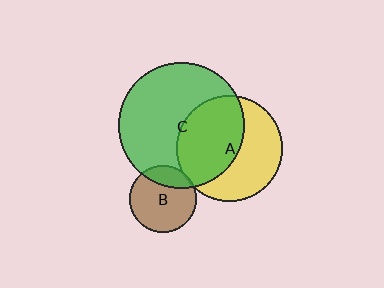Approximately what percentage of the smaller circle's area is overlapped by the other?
Approximately 50%.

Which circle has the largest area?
Circle C (green).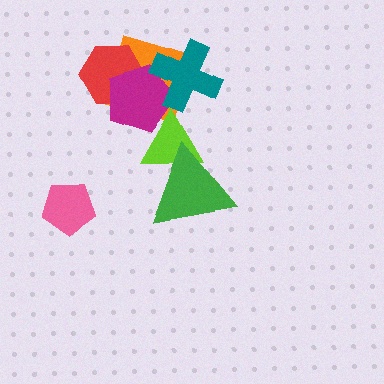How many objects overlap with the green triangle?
1 object overlaps with the green triangle.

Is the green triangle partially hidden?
No, no other shape covers it.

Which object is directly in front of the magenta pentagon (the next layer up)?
The lime triangle is directly in front of the magenta pentagon.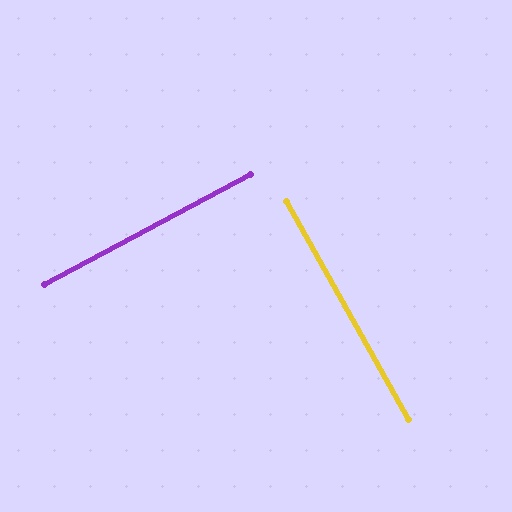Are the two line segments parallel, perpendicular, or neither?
Perpendicular — they meet at approximately 89°.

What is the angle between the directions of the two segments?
Approximately 89 degrees.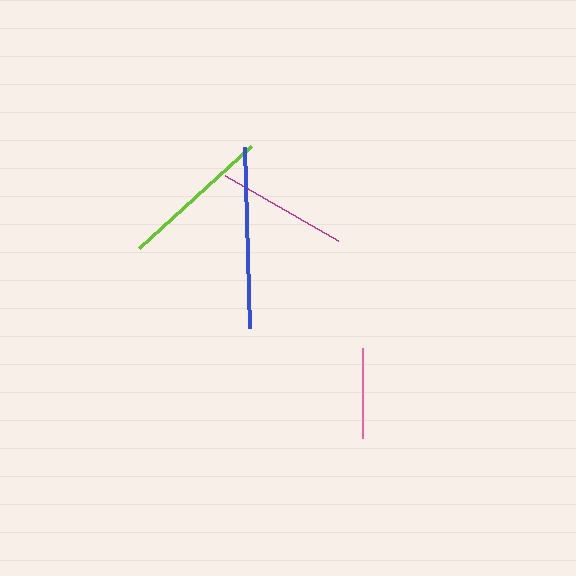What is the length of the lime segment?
The lime segment is approximately 151 pixels long.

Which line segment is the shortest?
The pink line is the shortest at approximately 90 pixels.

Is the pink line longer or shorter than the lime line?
The lime line is longer than the pink line.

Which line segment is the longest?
The blue line is the longest at approximately 181 pixels.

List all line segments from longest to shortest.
From longest to shortest: blue, lime, magenta, pink.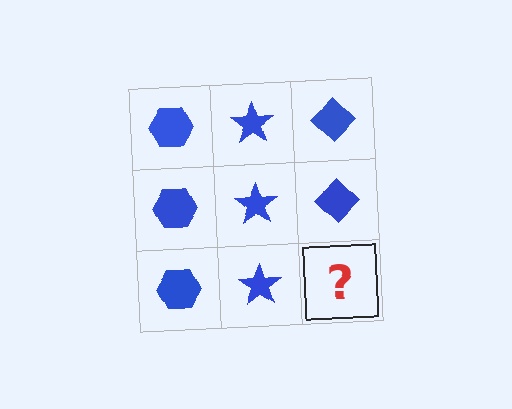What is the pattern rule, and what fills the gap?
The rule is that each column has a consistent shape. The gap should be filled with a blue diamond.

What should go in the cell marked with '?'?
The missing cell should contain a blue diamond.